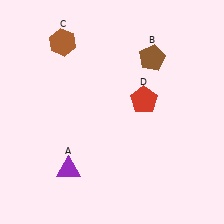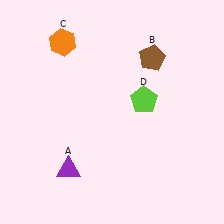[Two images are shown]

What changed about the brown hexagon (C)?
In Image 1, C is brown. In Image 2, it changed to orange.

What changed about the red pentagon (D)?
In Image 1, D is red. In Image 2, it changed to lime.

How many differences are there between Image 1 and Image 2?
There are 2 differences between the two images.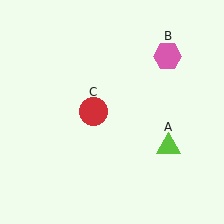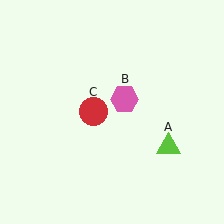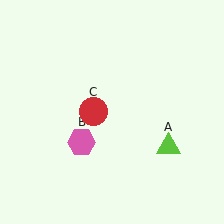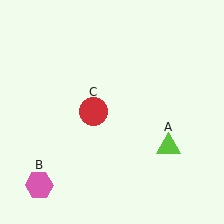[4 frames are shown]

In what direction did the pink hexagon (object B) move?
The pink hexagon (object B) moved down and to the left.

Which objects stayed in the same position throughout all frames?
Lime triangle (object A) and red circle (object C) remained stationary.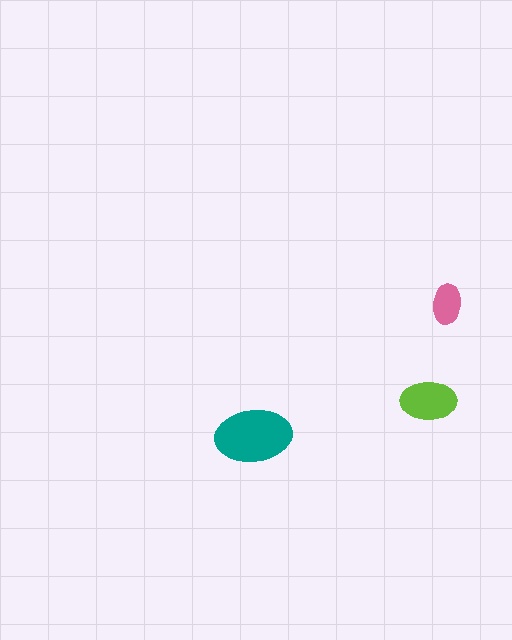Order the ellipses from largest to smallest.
the teal one, the lime one, the pink one.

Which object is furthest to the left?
The teal ellipse is leftmost.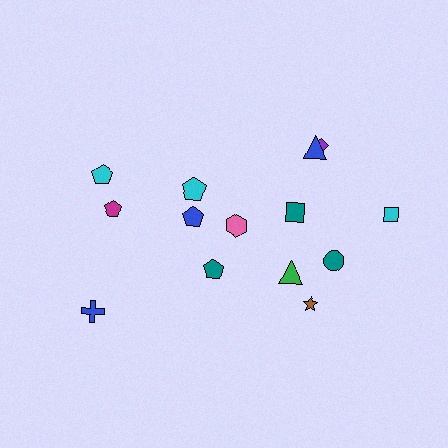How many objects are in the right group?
There are 8 objects.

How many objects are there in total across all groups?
There are 14 objects.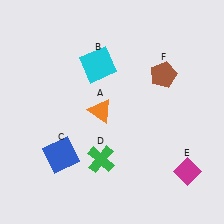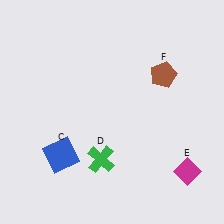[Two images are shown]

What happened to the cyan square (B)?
The cyan square (B) was removed in Image 2. It was in the top-left area of Image 1.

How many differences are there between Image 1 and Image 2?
There are 2 differences between the two images.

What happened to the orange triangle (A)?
The orange triangle (A) was removed in Image 2. It was in the top-left area of Image 1.